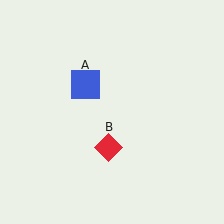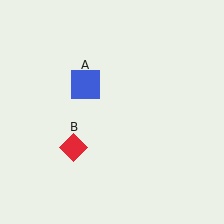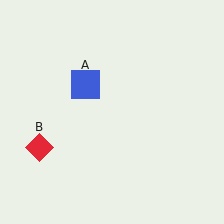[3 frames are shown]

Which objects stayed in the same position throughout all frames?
Blue square (object A) remained stationary.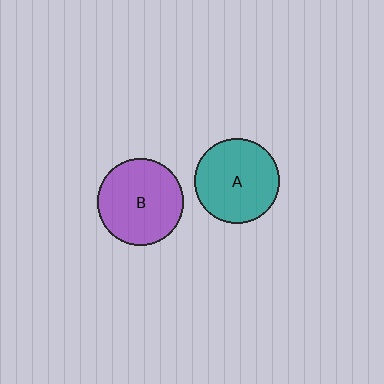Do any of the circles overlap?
No, none of the circles overlap.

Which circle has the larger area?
Circle B (purple).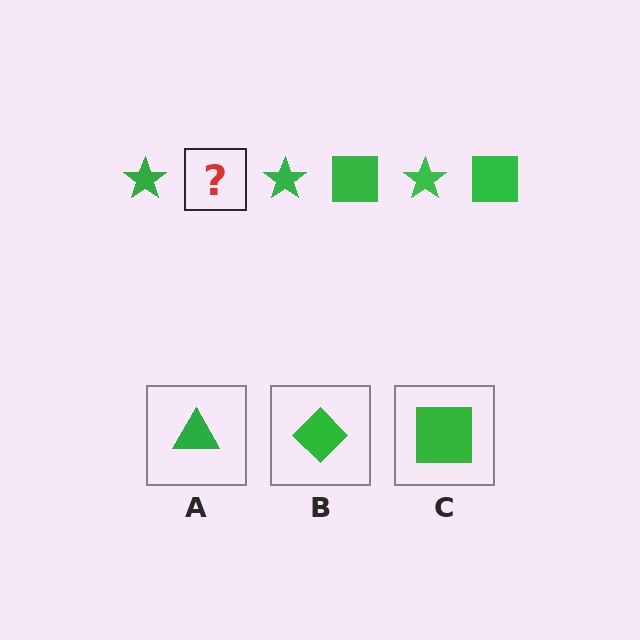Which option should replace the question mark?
Option C.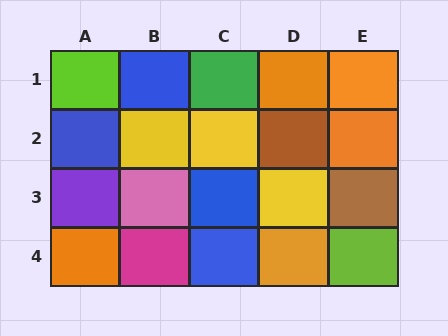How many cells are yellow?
3 cells are yellow.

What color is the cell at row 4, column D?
Orange.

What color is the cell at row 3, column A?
Purple.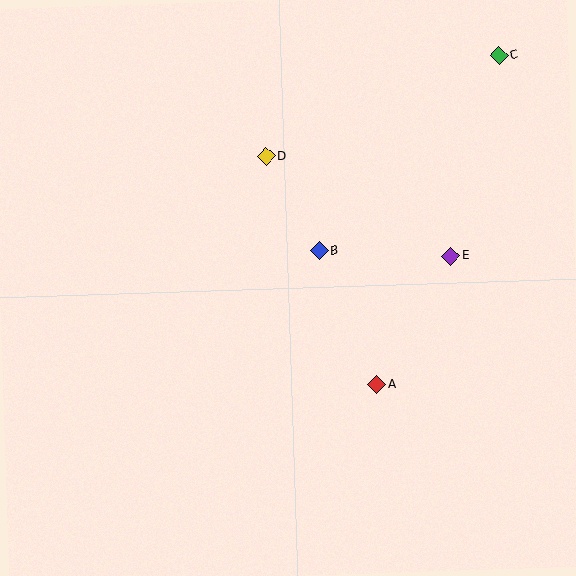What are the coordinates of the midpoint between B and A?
The midpoint between B and A is at (348, 317).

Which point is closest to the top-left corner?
Point D is closest to the top-left corner.